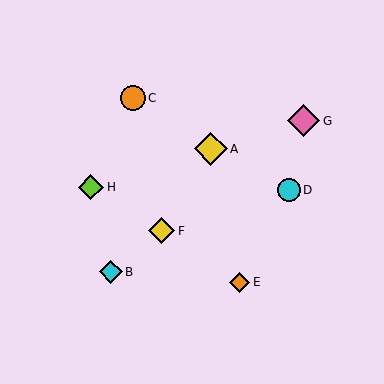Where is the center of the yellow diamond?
The center of the yellow diamond is at (211, 149).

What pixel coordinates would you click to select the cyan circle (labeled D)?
Click at (289, 190) to select the cyan circle D.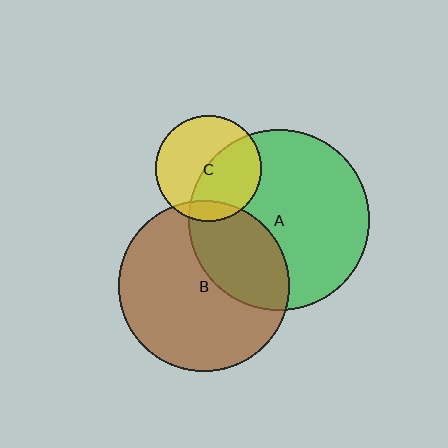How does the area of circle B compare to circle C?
Approximately 2.6 times.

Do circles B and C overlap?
Yes.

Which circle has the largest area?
Circle A (green).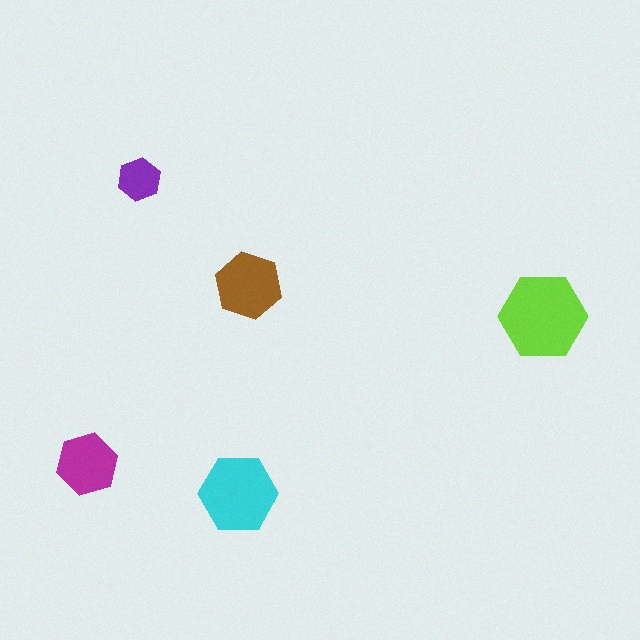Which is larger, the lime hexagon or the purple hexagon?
The lime one.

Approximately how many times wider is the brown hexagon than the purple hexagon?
About 1.5 times wider.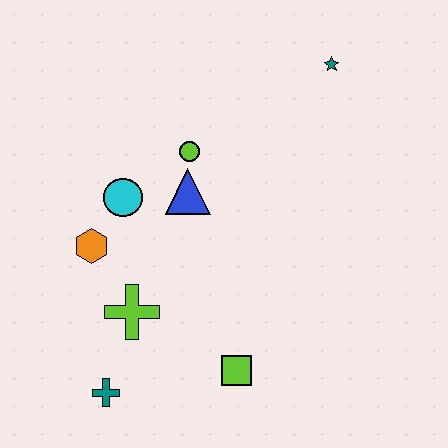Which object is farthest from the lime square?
The teal star is farthest from the lime square.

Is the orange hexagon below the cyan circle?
Yes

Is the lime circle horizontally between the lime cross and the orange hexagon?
No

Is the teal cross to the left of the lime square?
Yes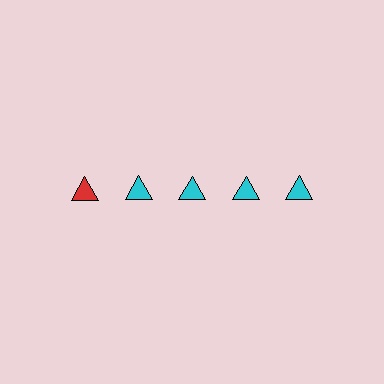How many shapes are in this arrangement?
There are 5 shapes arranged in a grid pattern.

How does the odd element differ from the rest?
It has a different color: red instead of cyan.